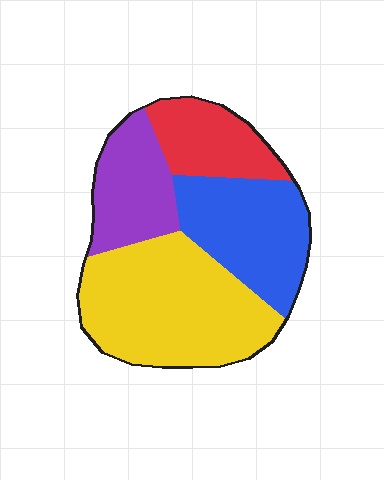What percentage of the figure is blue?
Blue covers 26% of the figure.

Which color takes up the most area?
Yellow, at roughly 40%.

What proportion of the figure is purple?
Purple takes up between a sixth and a third of the figure.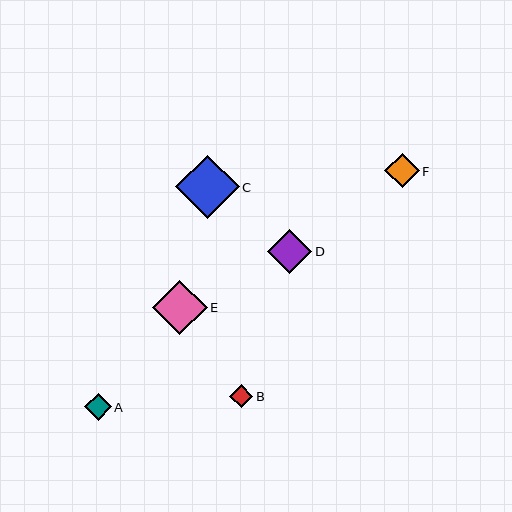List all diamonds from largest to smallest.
From largest to smallest: C, E, D, F, A, B.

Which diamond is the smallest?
Diamond B is the smallest with a size of approximately 23 pixels.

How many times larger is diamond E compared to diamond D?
Diamond E is approximately 1.2 times the size of diamond D.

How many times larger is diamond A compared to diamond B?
Diamond A is approximately 1.1 times the size of diamond B.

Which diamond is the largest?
Diamond C is the largest with a size of approximately 63 pixels.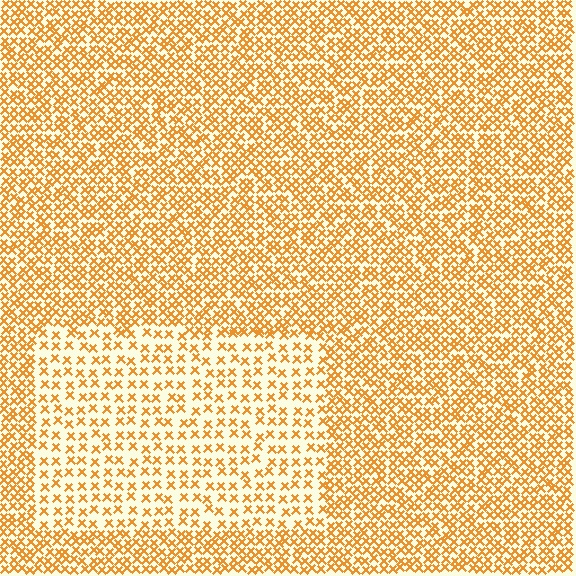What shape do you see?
I see a rectangle.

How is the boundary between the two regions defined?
The boundary is defined by a change in element density (approximately 2.0x ratio). All elements are the same color, size, and shape.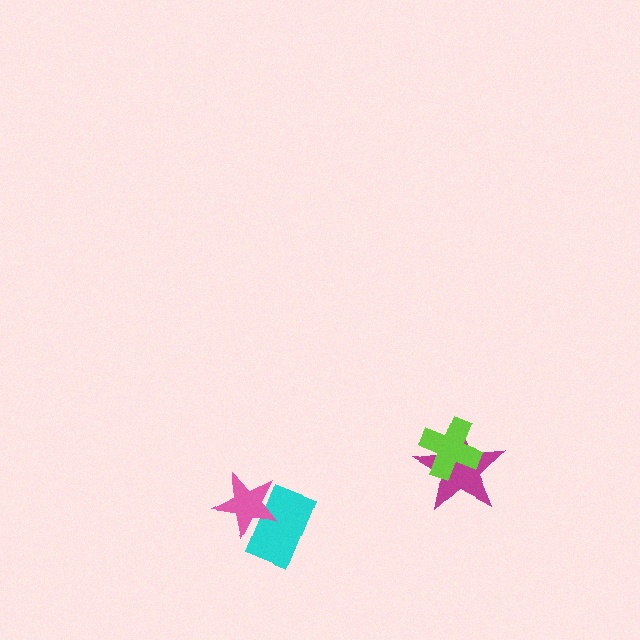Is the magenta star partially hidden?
Yes, it is partially covered by another shape.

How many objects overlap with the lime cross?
1 object overlaps with the lime cross.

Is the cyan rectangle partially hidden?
Yes, it is partially covered by another shape.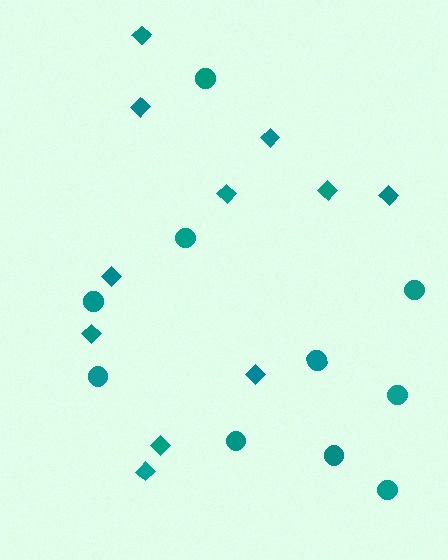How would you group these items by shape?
There are 2 groups: one group of circles (10) and one group of diamonds (11).